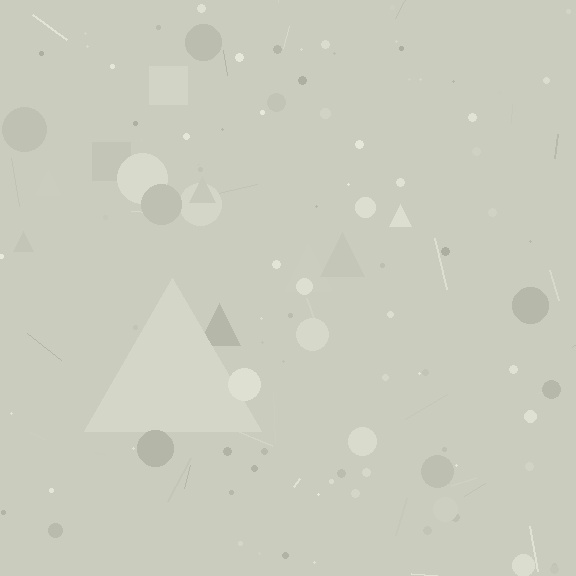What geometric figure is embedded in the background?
A triangle is embedded in the background.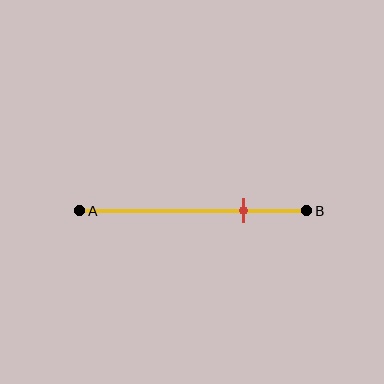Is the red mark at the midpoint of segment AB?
No, the mark is at about 70% from A, not at the 50% midpoint.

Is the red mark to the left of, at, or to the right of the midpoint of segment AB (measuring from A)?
The red mark is to the right of the midpoint of segment AB.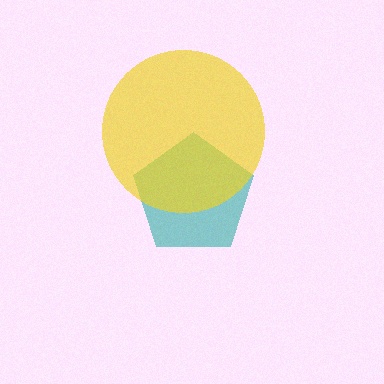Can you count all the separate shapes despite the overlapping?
Yes, there are 2 separate shapes.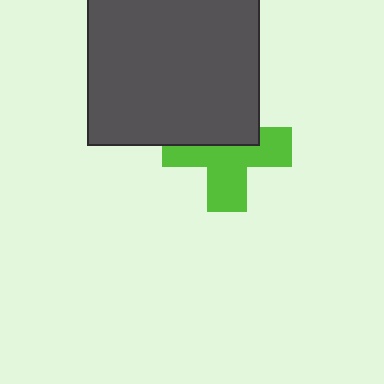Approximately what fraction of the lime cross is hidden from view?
Roughly 41% of the lime cross is hidden behind the dark gray square.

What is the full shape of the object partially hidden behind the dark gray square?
The partially hidden object is a lime cross.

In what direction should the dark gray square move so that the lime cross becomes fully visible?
The dark gray square should move up. That is the shortest direction to clear the overlap and leave the lime cross fully visible.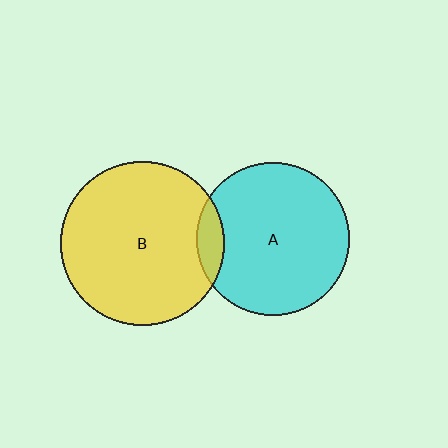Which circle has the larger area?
Circle B (yellow).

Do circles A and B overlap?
Yes.